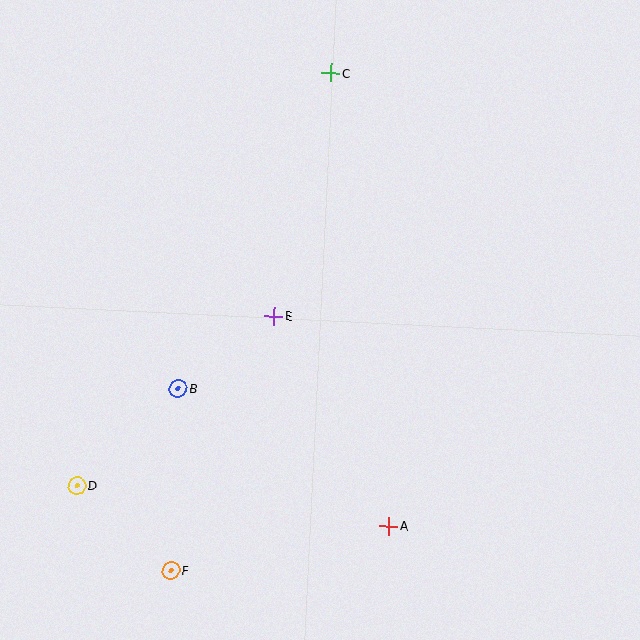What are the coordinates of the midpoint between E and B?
The midpoint between E and B is at (226, 352).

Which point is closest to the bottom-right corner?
Point A is closest to the bottom-right corner.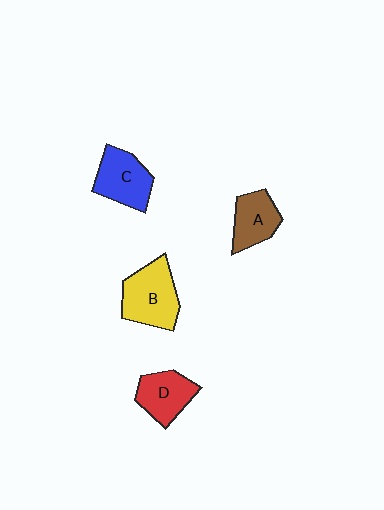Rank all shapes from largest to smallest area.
From largest to smallest: B (yellow), C (blue), D (red), A (brown).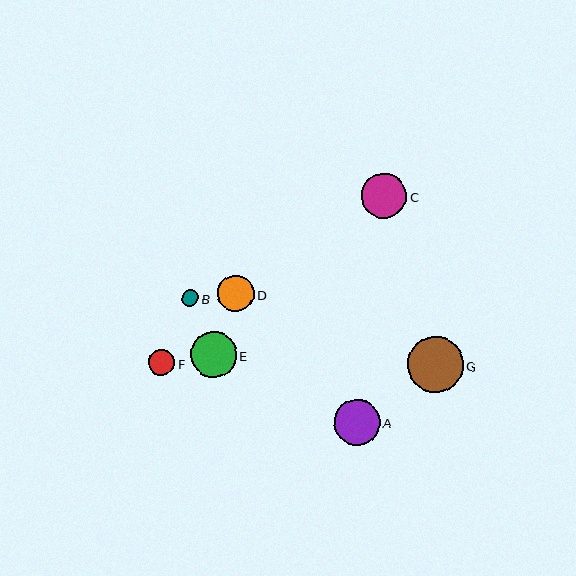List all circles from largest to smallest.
From largest to smallest: G, E, A, C, D, F, B.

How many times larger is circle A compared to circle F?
Circle A is approximately 1.7 times the size of circle F.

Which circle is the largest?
Circle G is the largest with a size of approximately 56 pixels.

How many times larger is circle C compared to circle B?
Circle C is approximately 2.7 times the size of circle B.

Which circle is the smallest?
Circle B is the smallest with a size of approximately 17 pixels.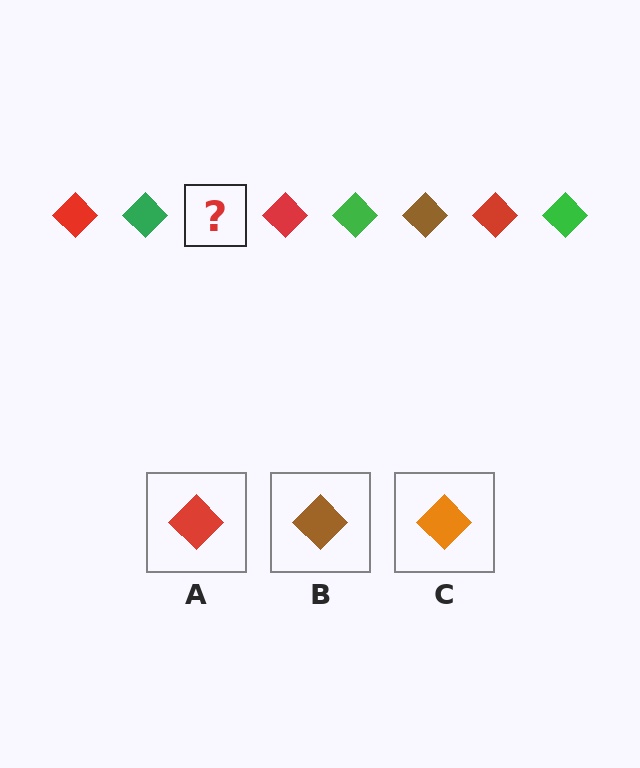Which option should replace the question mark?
Option B.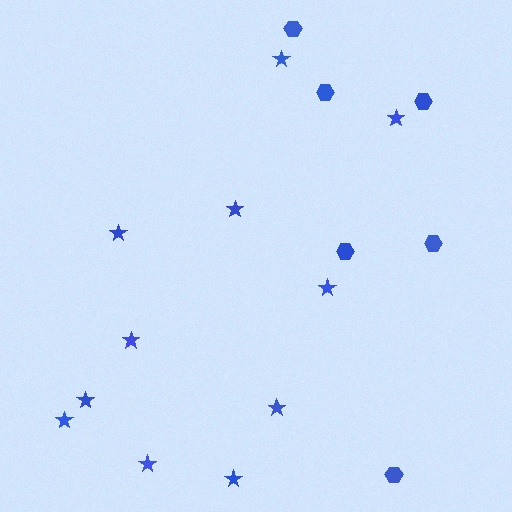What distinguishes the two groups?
There are 2 groups: one group of stars (11) and one group of hexagons (6).